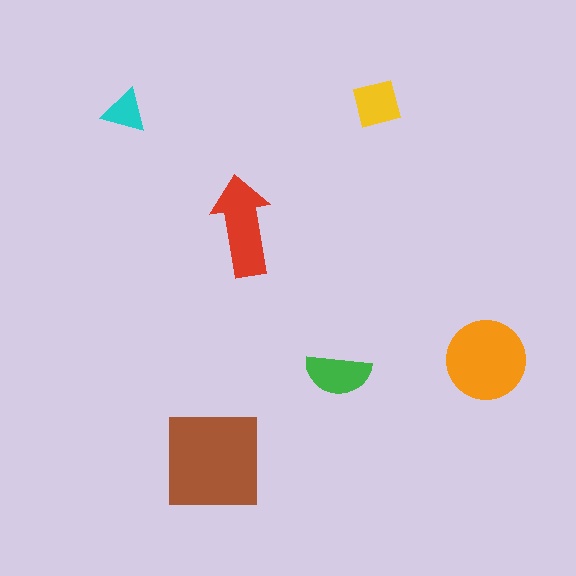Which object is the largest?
The brown square.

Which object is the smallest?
The cyan triangle.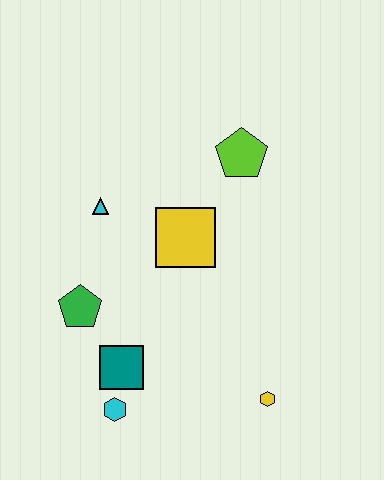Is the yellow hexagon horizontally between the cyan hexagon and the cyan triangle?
No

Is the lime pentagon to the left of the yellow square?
No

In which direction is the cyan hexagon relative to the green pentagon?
The cyan hexagon is below the green pentagon.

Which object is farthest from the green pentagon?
The lime pentagon is farthest from the green pentagon.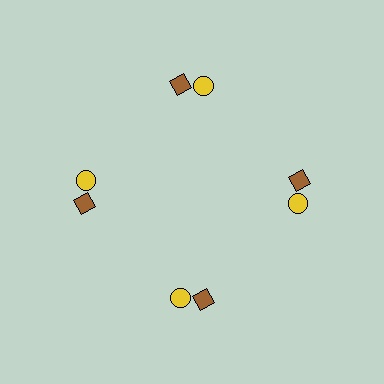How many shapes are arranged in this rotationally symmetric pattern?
There are 8 shapes, arranged in 4 groups of 2.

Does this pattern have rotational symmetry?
Yes, this pattern has 4-fold rotational symmetry. It looks the same after rotating 90 degrees around the center.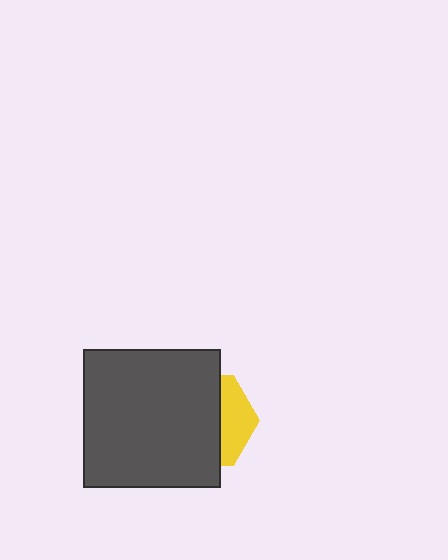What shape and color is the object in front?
The object in front is a dark gray square.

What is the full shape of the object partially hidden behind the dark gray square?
The partially hidden object is a yellow hexagon.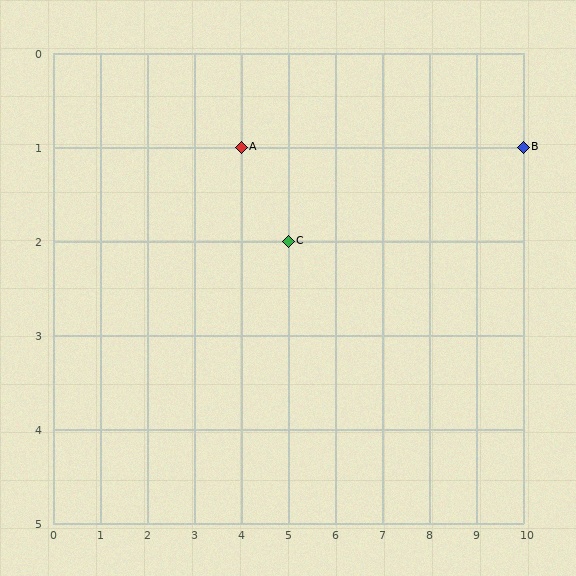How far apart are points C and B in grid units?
Points C and B are 5 columns and 1 row apart (about 5.1 grid units diagonally).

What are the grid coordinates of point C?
Point C is at grid coordinates (5, 2).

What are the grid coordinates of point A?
Point A is at grid coordinates (4, 1).